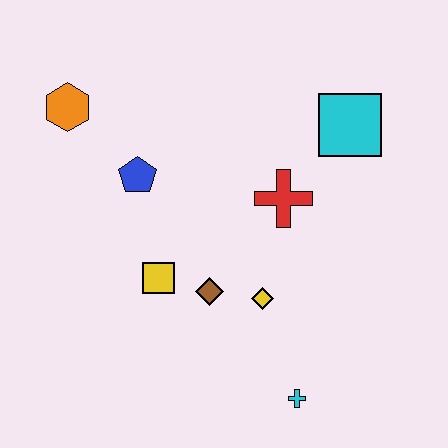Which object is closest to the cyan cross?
The yellow diamond is closest to the cyan cross.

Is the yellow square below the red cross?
Yes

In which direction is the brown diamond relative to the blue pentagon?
The brown diamond is below the blue pentagon.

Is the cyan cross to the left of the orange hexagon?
No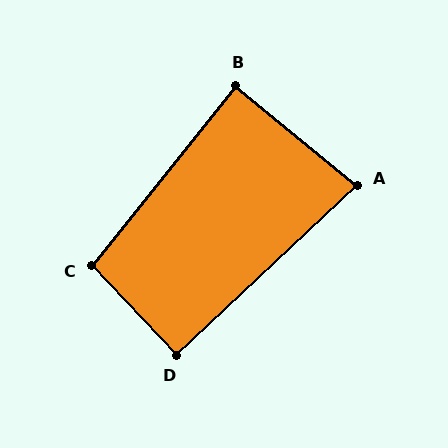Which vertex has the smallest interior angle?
A, at approximately 83 degrees.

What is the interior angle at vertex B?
Approximately 89 degrees (approximately right).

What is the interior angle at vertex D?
Approximately 91 degrees (approximately right).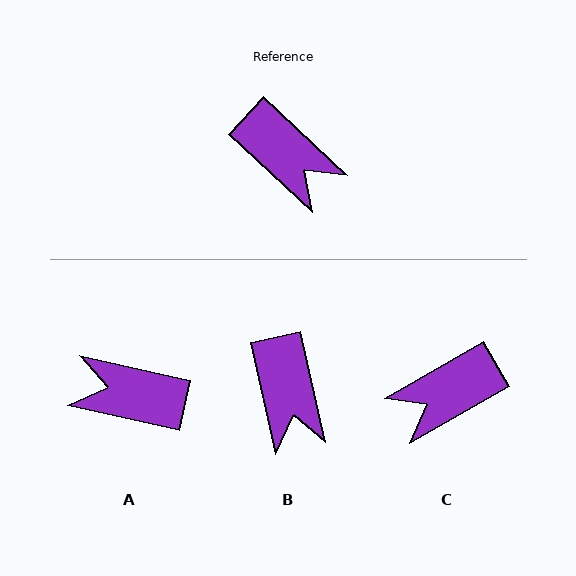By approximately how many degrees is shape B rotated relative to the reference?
Approximately 34 degrees clockwise.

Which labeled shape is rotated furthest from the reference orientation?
A, about 149 degrees away.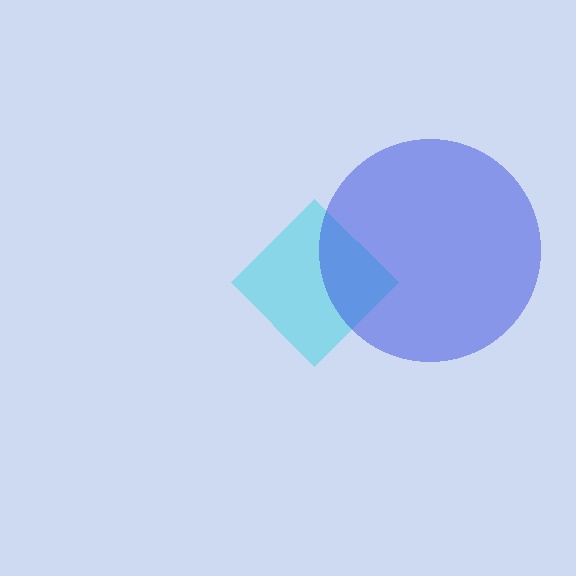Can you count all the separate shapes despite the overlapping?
Yes, there are 2 separate shapes.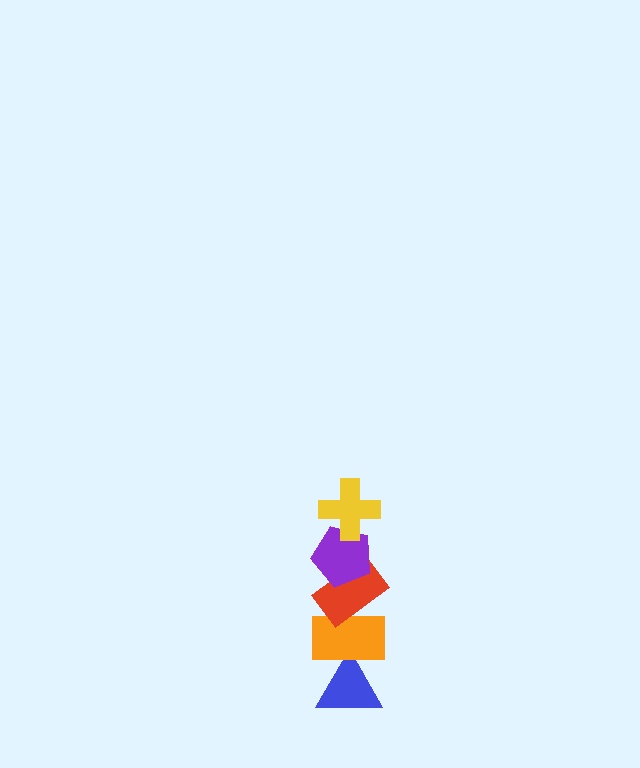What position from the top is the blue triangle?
The blue triangle is 5th from the top.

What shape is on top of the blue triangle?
The orange rectangle is on top of the blue triangle.